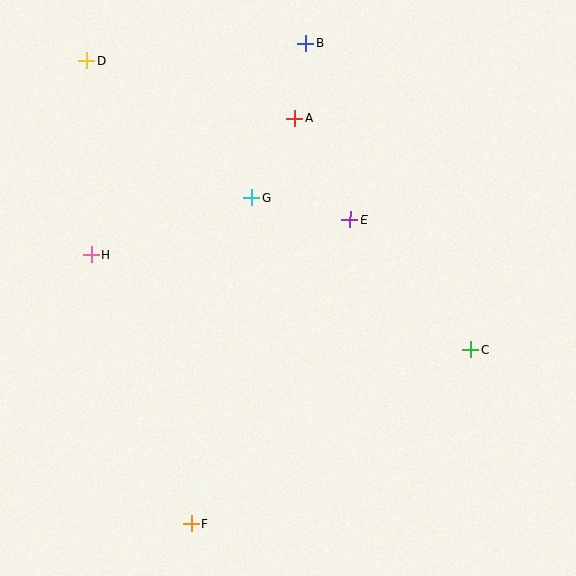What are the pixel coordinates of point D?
Point D is at (86, 60).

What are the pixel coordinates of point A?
Point A is at (295, 118).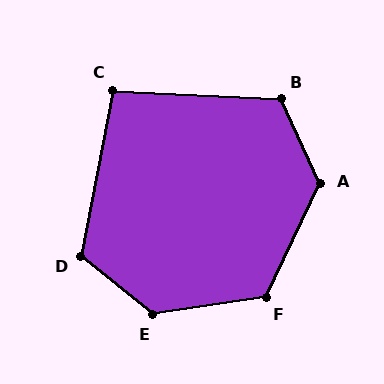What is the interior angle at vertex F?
Approximately 124 degrees (obtuse).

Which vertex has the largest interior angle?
E, at approximately 132 degrees.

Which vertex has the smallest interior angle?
C, at approximately 98 degrees.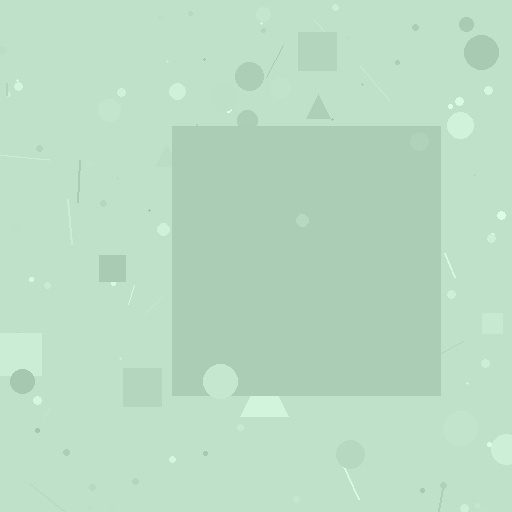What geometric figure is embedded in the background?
A square is embedded in the background.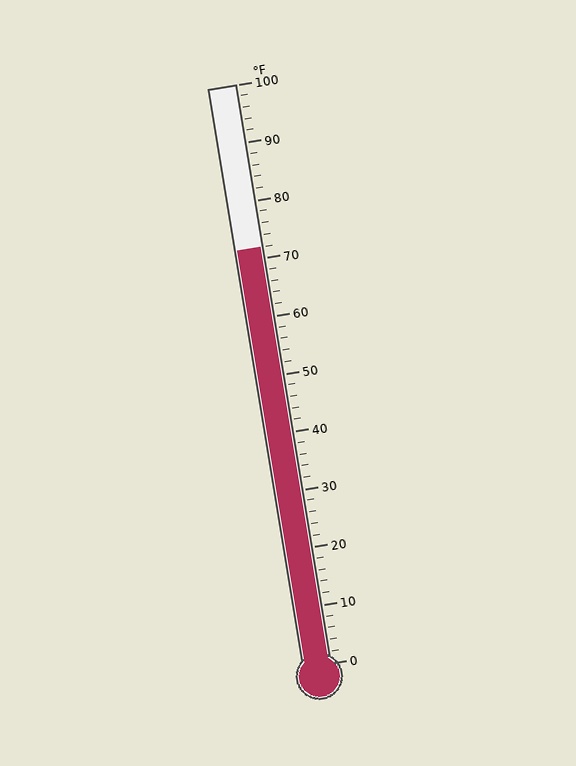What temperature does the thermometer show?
The thermometer shows approximately 72°F.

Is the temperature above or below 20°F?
The temperature is above 20°F.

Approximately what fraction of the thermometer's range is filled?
The thermometer is filled to approximately 70% of its range.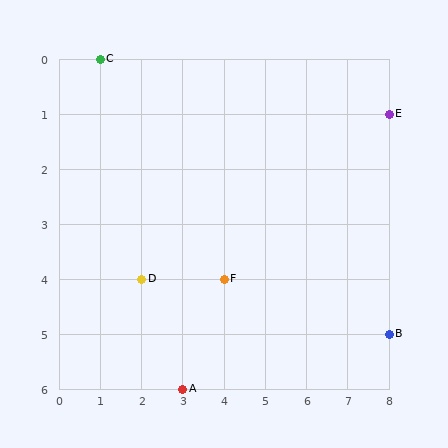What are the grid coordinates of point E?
Point E is at grid coordinates (8, 1).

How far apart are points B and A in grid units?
Points B and A are 5 columns and 1 row apart (about 5.1 grid units diagonally).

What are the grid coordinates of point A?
Point A is at grid coordinates (3, 6).